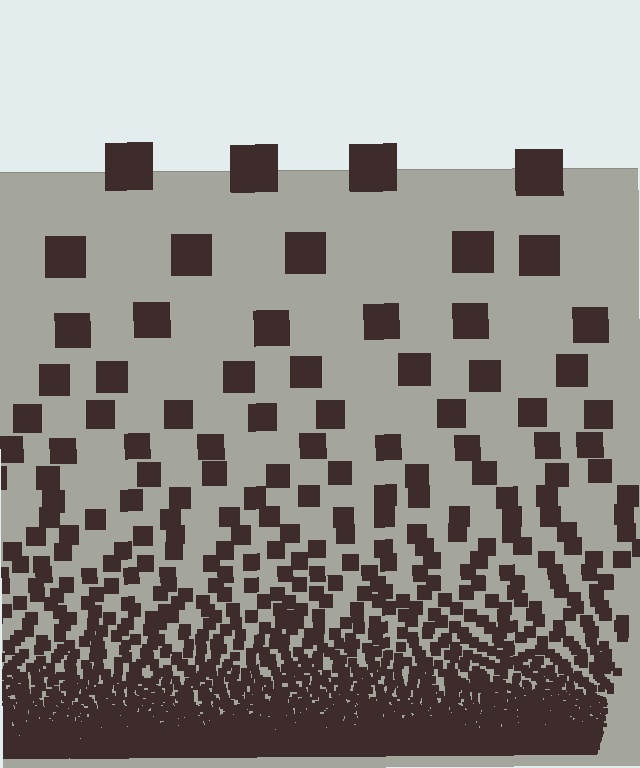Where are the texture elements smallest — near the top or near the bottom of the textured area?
Near the bottom.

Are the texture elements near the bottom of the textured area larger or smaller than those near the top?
Smaller. The gradient is inverted — elements near the bottom are smaller and denser.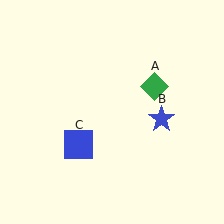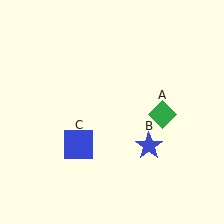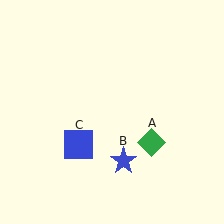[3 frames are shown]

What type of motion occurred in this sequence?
The green diamond (object A), blue star (object B) rotated clockwise around the center of the scene.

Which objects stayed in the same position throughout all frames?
Blue square (object C) remained stationary.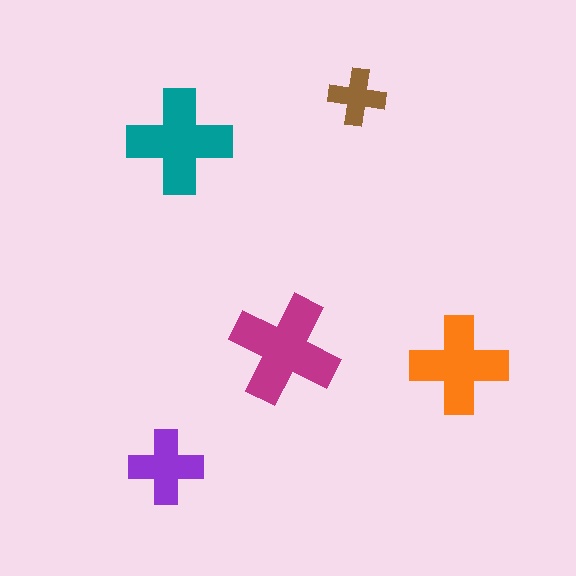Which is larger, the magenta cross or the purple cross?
The magenta one.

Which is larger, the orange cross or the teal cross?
The teal one.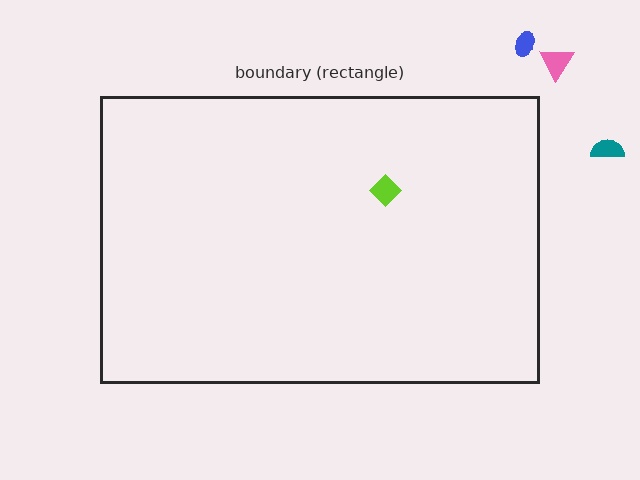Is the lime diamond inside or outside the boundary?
Inside.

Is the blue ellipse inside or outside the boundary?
Outside.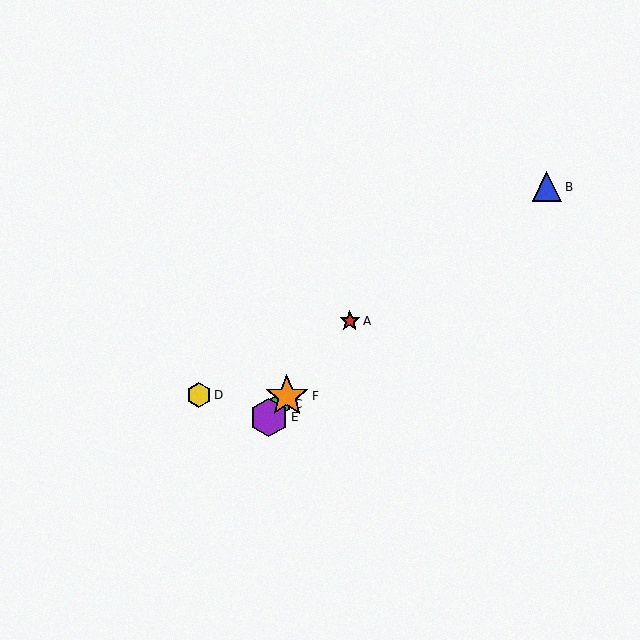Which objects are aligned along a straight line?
Objects A, C, E, F are aligned along a straight line.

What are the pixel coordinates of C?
Object C is at (280, 404).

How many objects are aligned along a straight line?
4 objects (A, C, E, F) are aligned along a straight line.